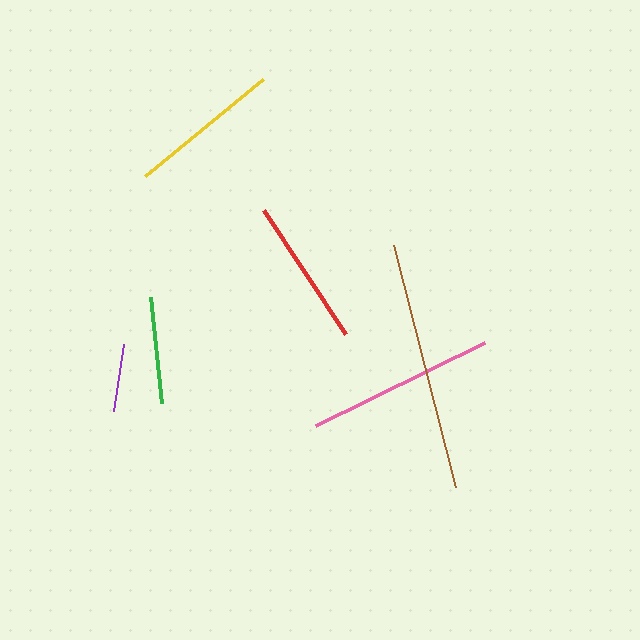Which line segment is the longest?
The brown line is the longest at approximately 249 pixels.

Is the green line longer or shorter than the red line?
The red line is longer than the green line.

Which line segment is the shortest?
The purple line is the shortest at approximately 68 pixels.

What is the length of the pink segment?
The pink segment is approximately 188 pixels long.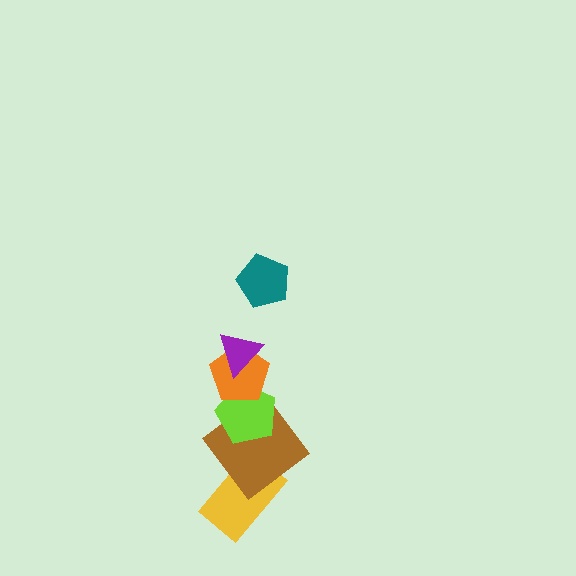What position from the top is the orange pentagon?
The orange pentagon is 3rd from the top.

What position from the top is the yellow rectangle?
The yellow rectangle is 6th from the top.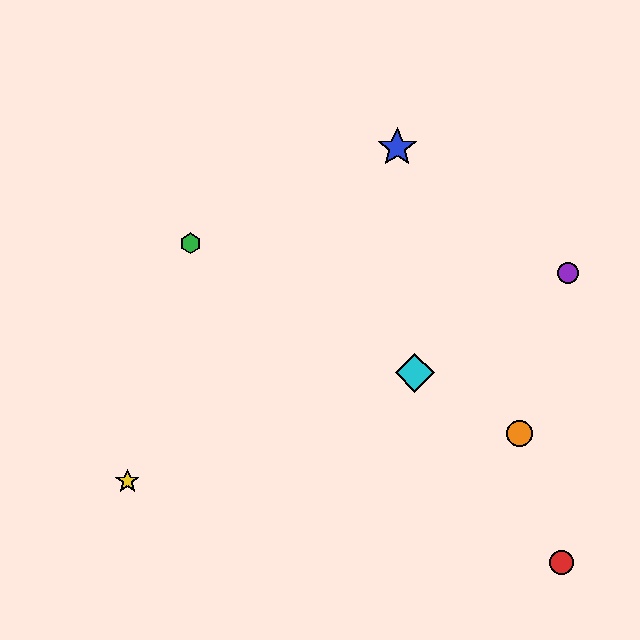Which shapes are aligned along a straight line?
The green hexagon, the orange circle, the cyan diamond are aligned along a straight line.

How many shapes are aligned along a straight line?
3 shapes (the green hexagon, the orange circle, the cyan diamond) are aligned along a straight line.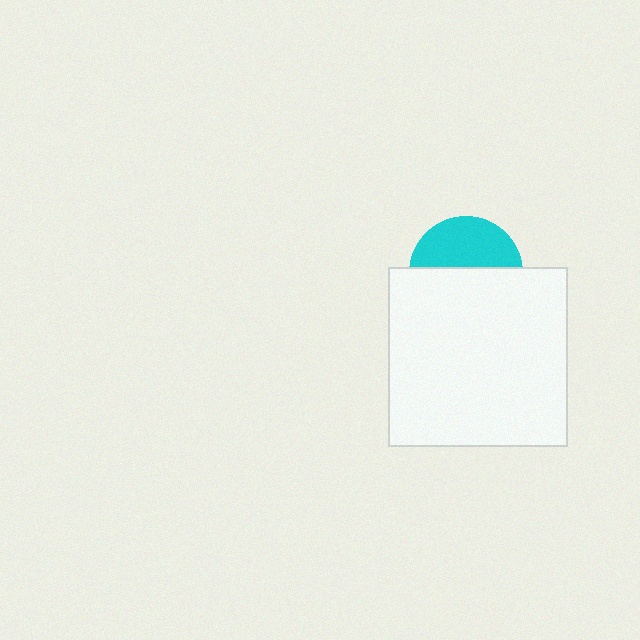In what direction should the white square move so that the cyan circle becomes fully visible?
The white square should move down. That is the shortest direction to clear the overlap and leave the cyan circle fully visible.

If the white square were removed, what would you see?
You would see the complete cyan circle.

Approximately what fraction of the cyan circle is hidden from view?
Roughly 56% of the cyan circle is hidden behind the white square.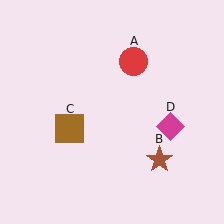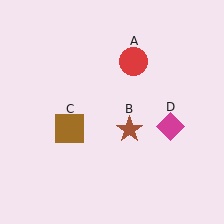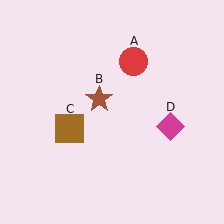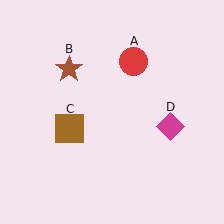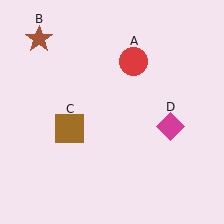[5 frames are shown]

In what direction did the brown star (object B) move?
The brown star (object B) moved up and to the left.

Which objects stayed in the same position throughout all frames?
Red circle (object A) and brown square (object C) and magenta diamond (object D) remained stationary.